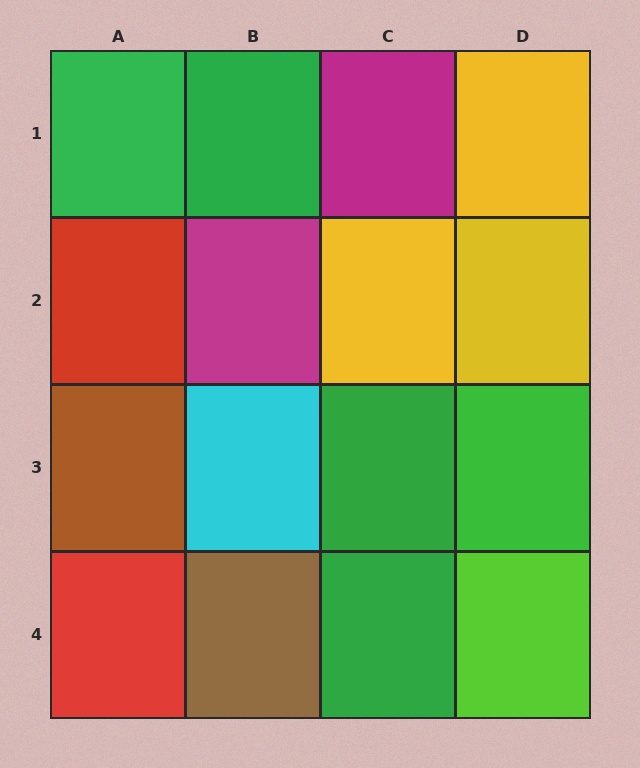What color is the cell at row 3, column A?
Brown.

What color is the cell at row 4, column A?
Red.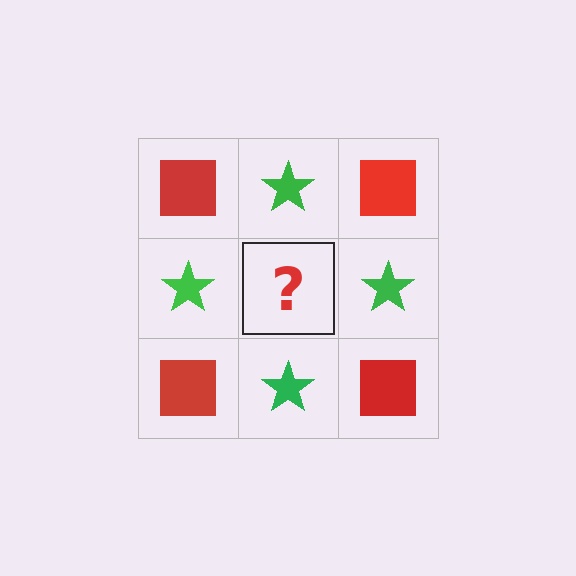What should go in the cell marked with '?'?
The missing cell should contain a red square.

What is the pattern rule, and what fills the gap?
The rule is that it alternates red square and green star in a checkerboard pattern. The gap should be filled with a red square.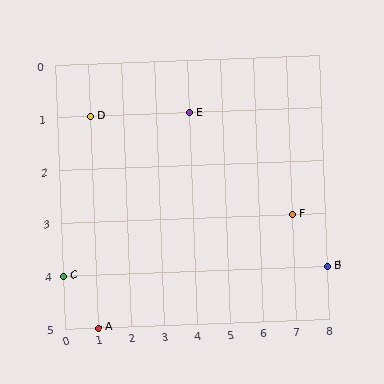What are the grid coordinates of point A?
Point A is at grid coordinates (1, 5).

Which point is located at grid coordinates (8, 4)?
Point B is at (8, 4).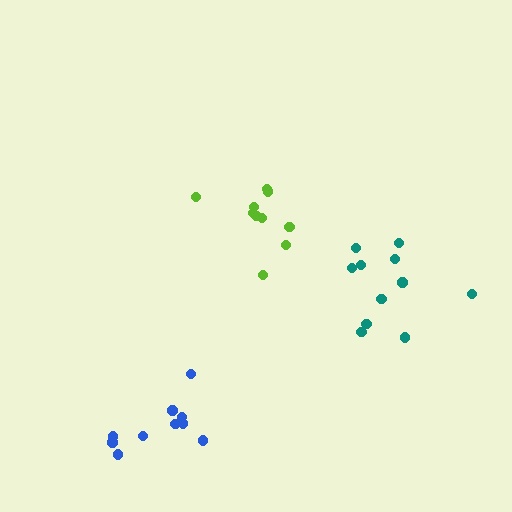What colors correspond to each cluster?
The clusters are colored: teal, blue, lime.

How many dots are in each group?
Group 1: 11 dots, Group 2: 10 dots, Group 3: 10 dots (31 total).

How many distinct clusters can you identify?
There are 3 distinct clusters.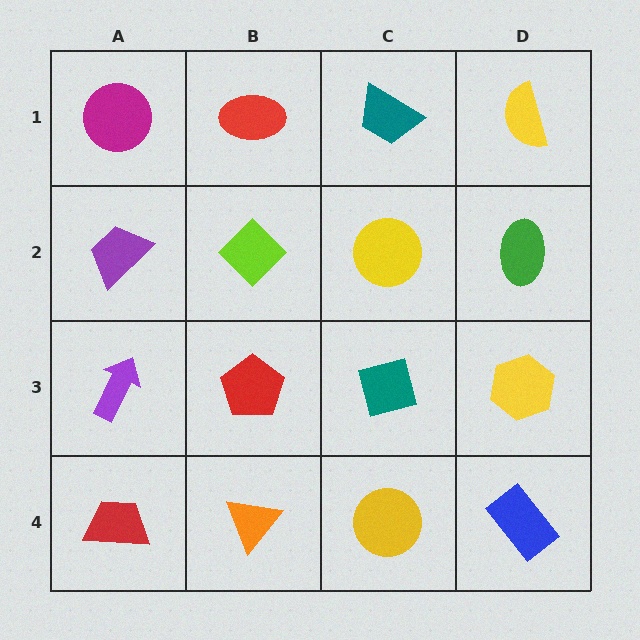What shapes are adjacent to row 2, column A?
A magenta circle (row 1, column A), a purple arrow (row 3, column A), a lime diamond (row 2, column B).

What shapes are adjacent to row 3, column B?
A lime diamond (row 2, column B), an orange triangle (row 4, column B), a purple arrow (row 3, column A), a teal square (row 3, column C).